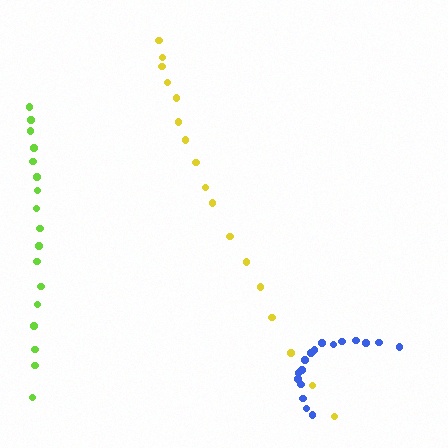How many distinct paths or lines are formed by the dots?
There are 3 distinct paths.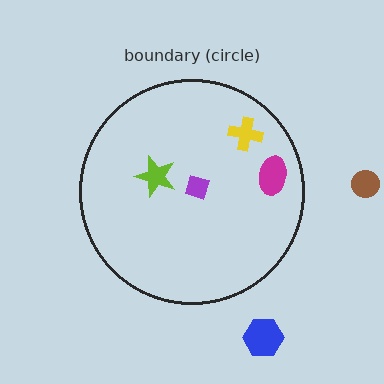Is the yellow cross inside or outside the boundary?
Inside.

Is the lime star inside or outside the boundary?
Inside.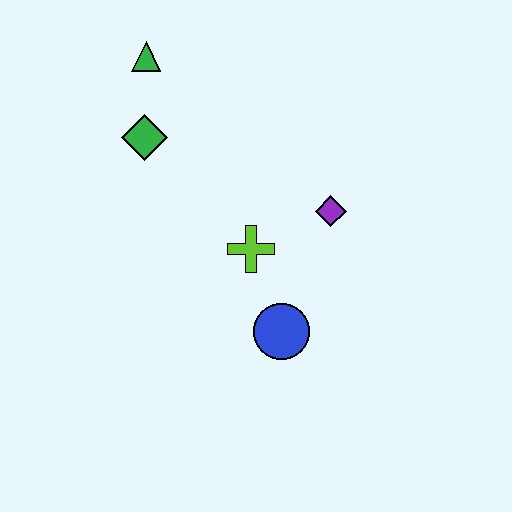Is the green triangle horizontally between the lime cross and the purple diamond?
No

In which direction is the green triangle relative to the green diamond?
The green triangle is above the green diamond.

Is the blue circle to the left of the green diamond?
No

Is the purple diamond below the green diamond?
Yes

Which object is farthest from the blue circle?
The green triangle is farthest from the blue circle.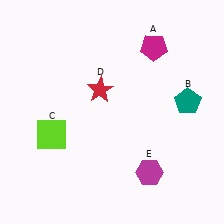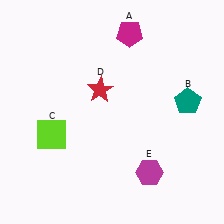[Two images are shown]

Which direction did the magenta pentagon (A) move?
The magenta pentagon (A) moved left.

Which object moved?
The magenta pentagon (A) moved left.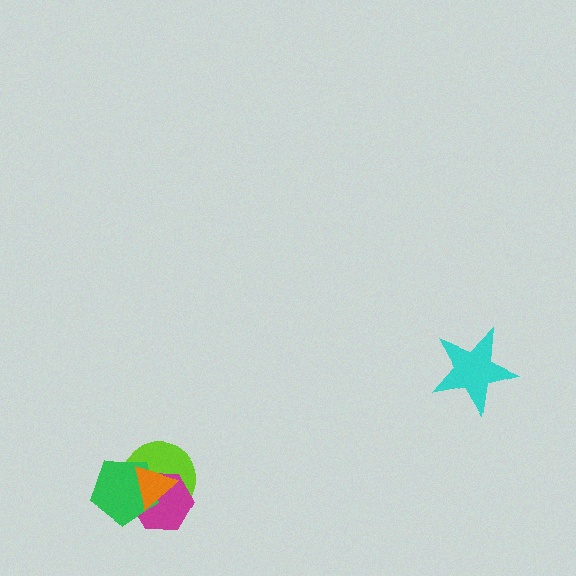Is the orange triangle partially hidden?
No, no other shape covers it.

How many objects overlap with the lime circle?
3 objects overlap with the lime circle.